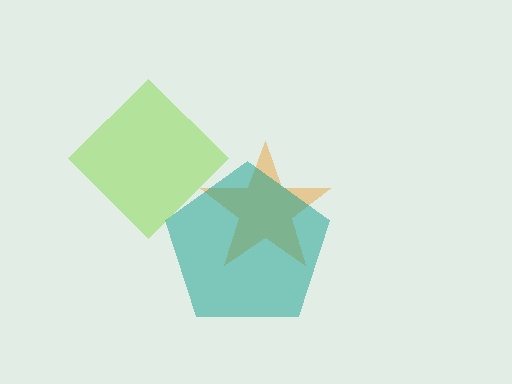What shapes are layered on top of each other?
The layered shapes are: an orange star, a teal pentagon, a lime diamond.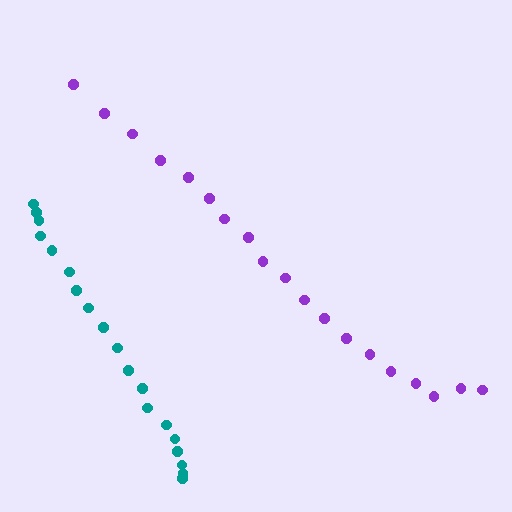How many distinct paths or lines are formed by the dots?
There are 2 distinct paths.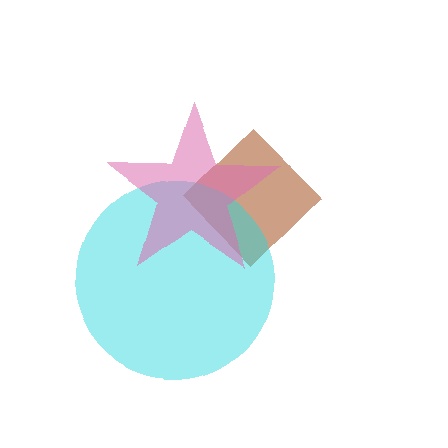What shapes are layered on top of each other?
The layered shapes are: a brown diamond, a cyan circle, a pink star.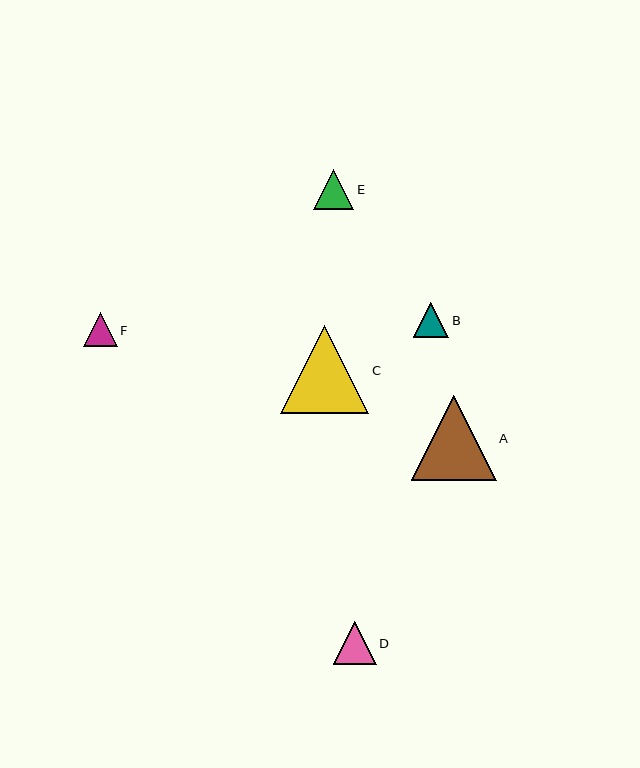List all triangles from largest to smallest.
From largest to smallest: C, A, D, E, B, F.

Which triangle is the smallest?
Triangle F is the smallest with a size of approximately 34 pixels.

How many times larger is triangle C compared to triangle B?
Triangle C is approximately 2.5 times the size of triangle B.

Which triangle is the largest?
Triangle C is the largest with a size of approximately 88 pixels.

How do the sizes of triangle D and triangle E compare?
Triangle D and triangle E are approximately the same size.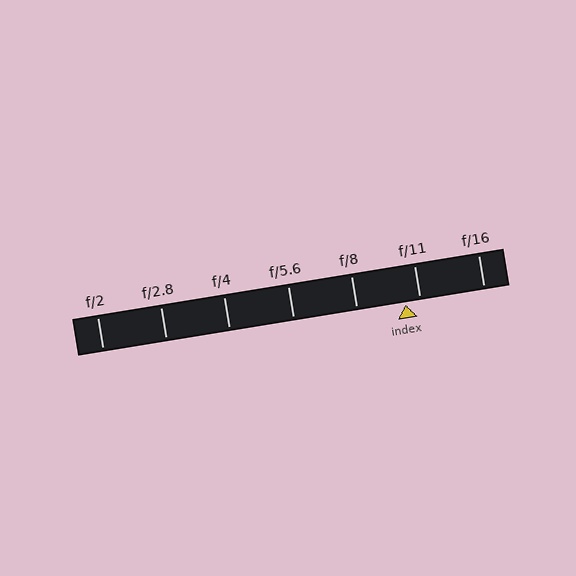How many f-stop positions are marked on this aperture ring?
There are 7 f-stop positions marked.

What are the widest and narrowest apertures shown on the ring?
The widest aperture shown is f/2 and the narrowest is f/16.